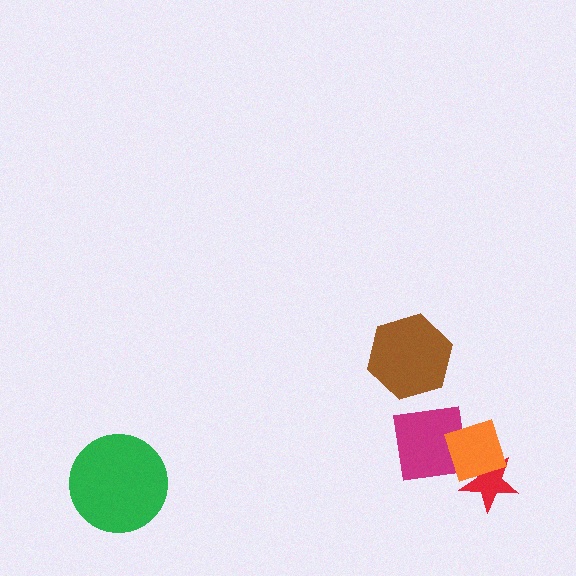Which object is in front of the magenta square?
The orange diamond is in front of the magenta square.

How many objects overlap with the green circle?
0 objects overlap with the green circle.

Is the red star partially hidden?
Yes, it is partially covered by another shape.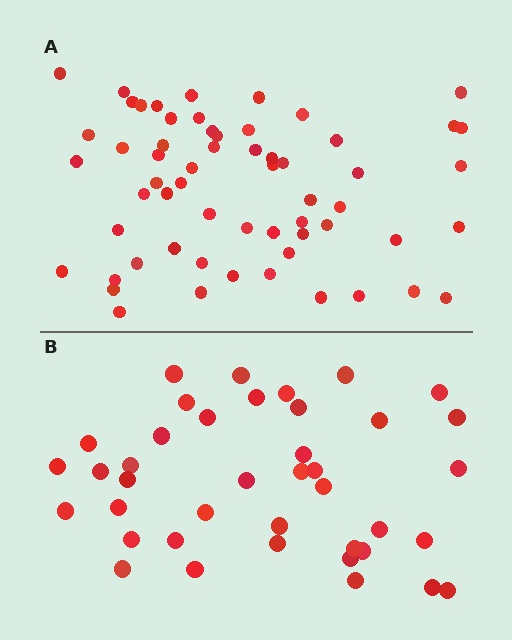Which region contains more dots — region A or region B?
Region A (the top region) has more dots.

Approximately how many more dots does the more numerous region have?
Region A has approximately 20 more dots than region B.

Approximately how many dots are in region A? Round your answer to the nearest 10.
About 60 dots.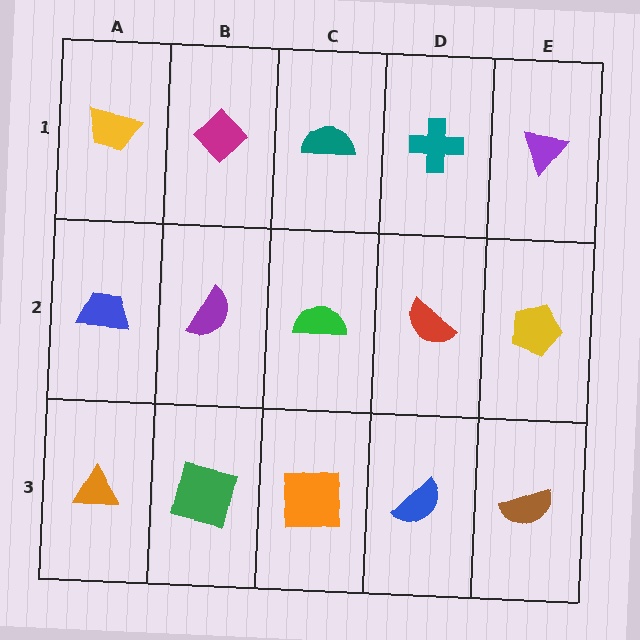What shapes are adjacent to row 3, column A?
A blue trapezoid (row 2, column A), a green square (row 3, column B).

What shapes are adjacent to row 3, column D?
A red semicircle (row 2, column D), an orange square (row 3, column C), a brown semicircle (row 3, column E).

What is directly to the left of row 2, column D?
A green semicircle.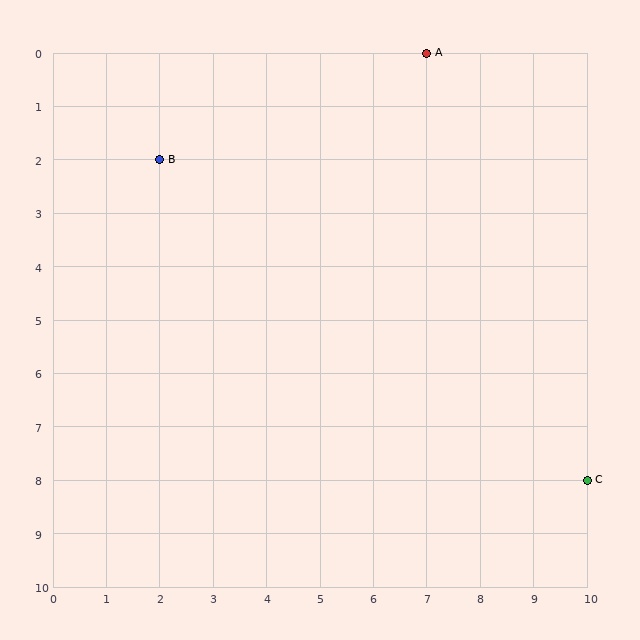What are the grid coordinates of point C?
Point C is at grid coordinates (10, 8).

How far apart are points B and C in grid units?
Points B and C are 8 columns and 6 rows apart (about 10.0 grid units diagonally).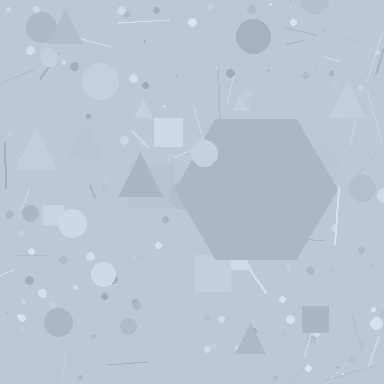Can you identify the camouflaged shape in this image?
The camouflaged shape is a hexagon.